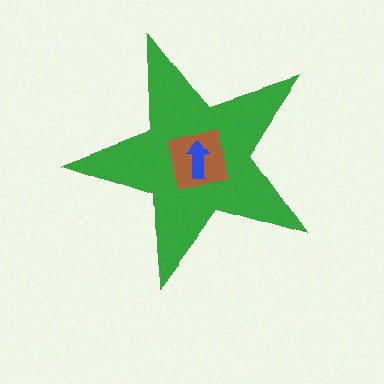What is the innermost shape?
The blue arrow.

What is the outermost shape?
The green star.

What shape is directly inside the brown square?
The blue arrow.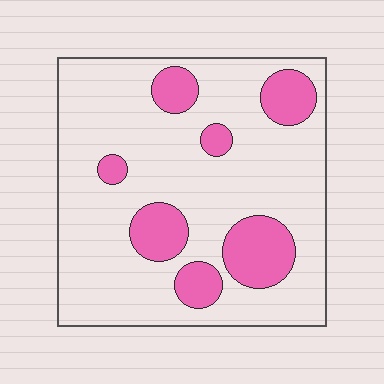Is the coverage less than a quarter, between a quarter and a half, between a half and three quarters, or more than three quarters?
Less than a quarter.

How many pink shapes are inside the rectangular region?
7.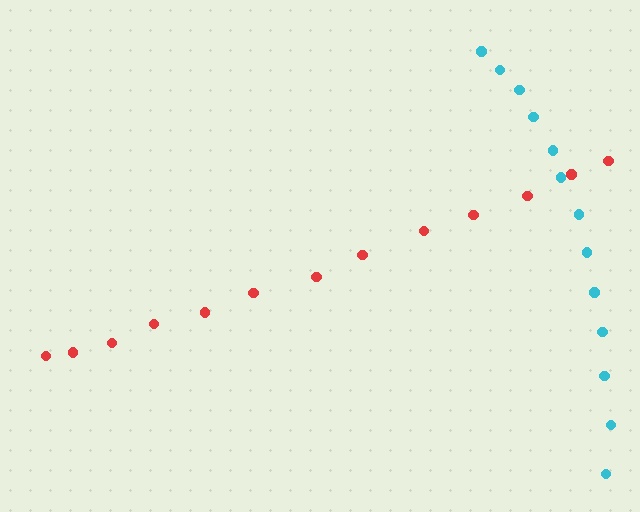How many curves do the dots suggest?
There are 2 distinct paths.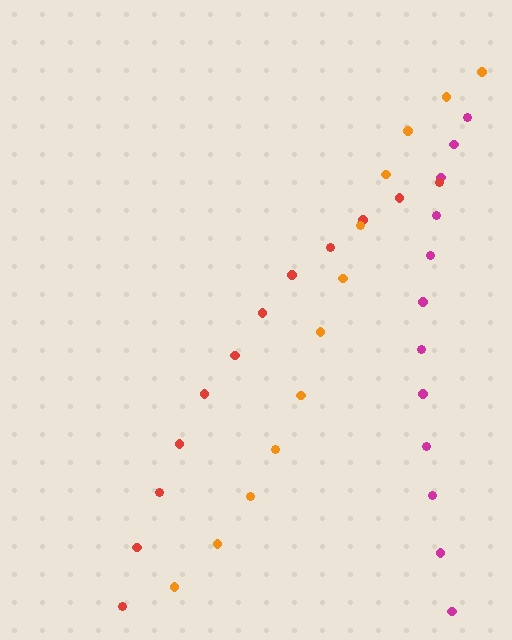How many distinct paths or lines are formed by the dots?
There are 3 distinct paths.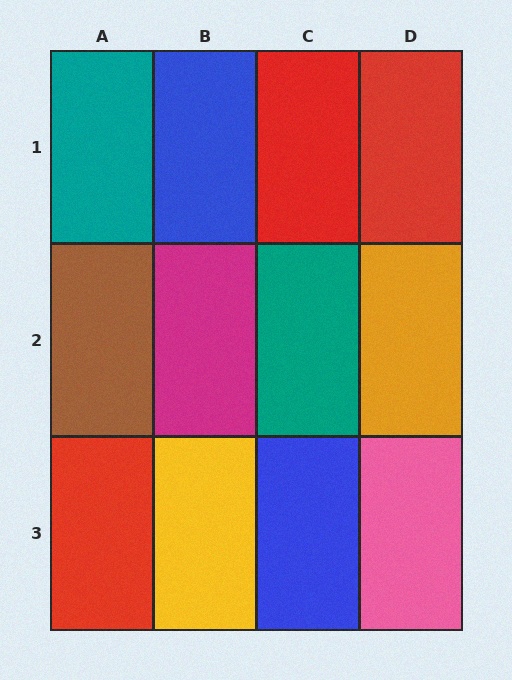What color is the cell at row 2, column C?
Teal.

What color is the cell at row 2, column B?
Magenta.